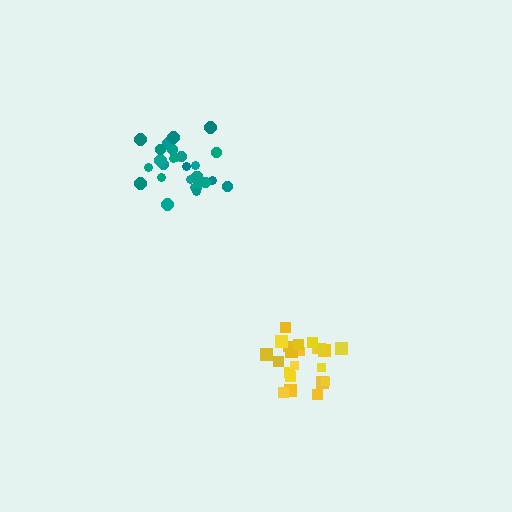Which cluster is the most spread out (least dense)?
Yellow.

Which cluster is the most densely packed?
Teal.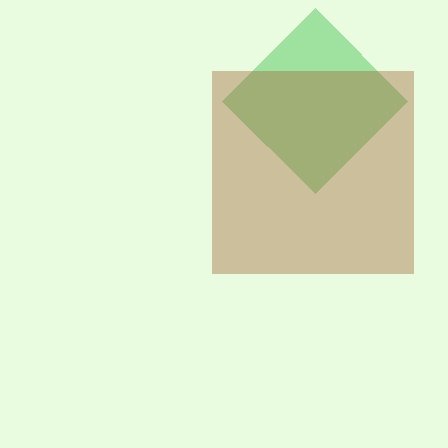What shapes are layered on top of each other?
The layered shapes are: a green diamond, a brown square.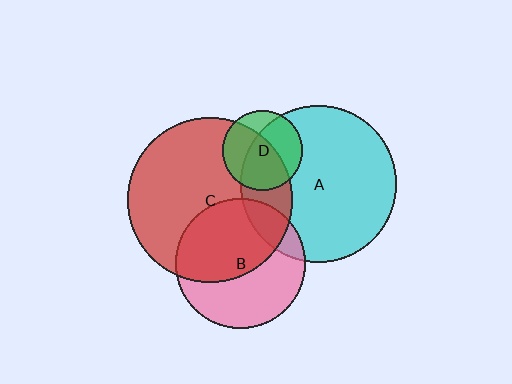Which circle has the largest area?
Circle C (red).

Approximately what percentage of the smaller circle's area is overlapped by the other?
Approximately 20%.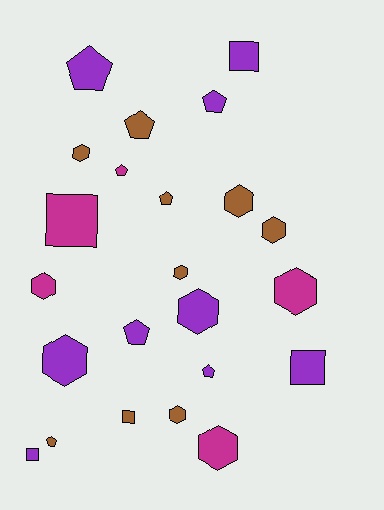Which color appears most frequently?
Purple, with 9 objects.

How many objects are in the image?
There are 23 objects.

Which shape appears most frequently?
Hexagon, with 10 objects.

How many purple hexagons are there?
There are 2 purple hexagons.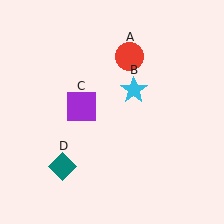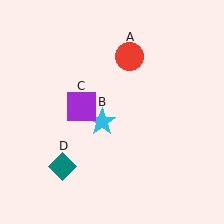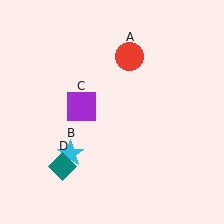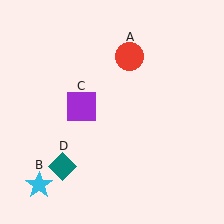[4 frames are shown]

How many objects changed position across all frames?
1 object changed position: cyan star (object B).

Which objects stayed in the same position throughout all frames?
Red circle (object A) and purple square (object C) and teal diamond (object D) remained stationary.